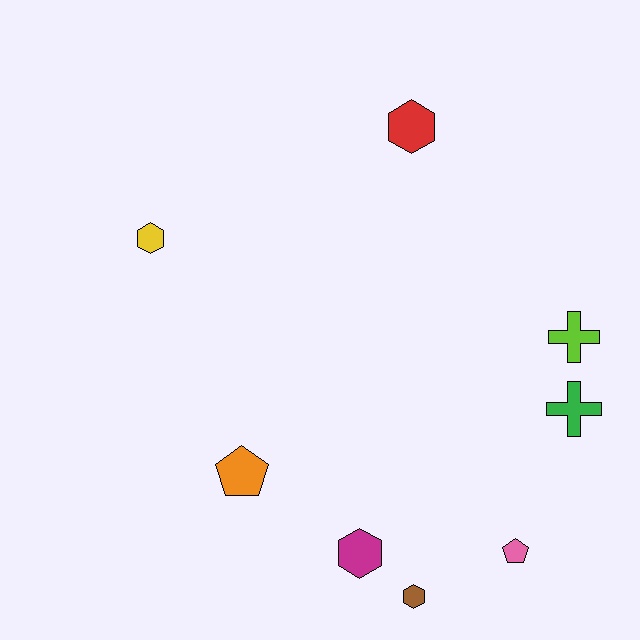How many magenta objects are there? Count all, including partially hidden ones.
There is 1 magenta object.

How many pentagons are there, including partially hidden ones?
There are 2 pentagons.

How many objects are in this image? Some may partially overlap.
There are 8 objects.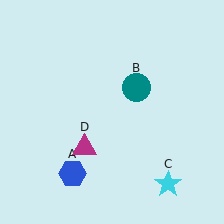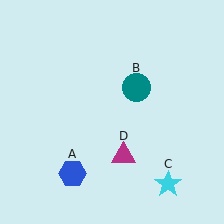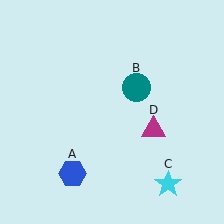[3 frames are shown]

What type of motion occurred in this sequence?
The magenta triangle (object D) rotated counterclockwise around the center of the scene.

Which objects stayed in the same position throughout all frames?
Blue hexagon (object A) and teal circle (object B) and cyan star (object C) remained stationary.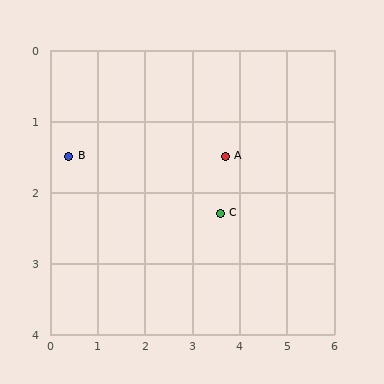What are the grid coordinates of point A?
Point A is at approximately (3.7, 1.5).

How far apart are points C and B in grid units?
Points C and B are about 3.3 grid units apart.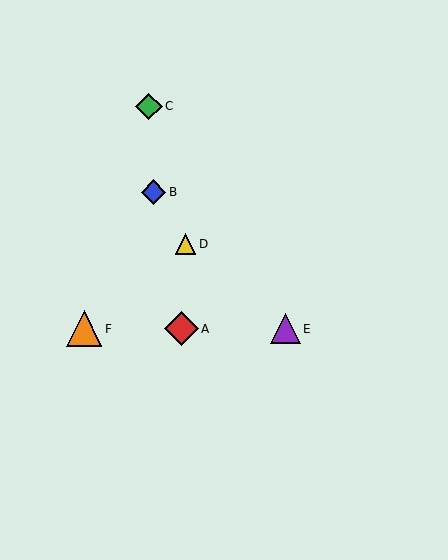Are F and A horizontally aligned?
Yes, both are at y≈329.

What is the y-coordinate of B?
Object B is at y≈192.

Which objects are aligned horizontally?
Objects A, E, F are aligned horizontally.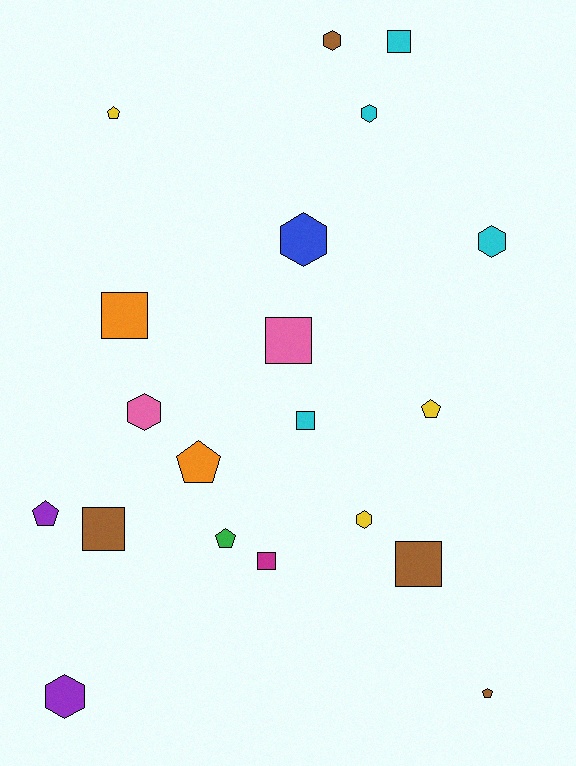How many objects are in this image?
There are 20 objects.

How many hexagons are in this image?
There are 7 hexagons.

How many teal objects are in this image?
There are no teal objects.